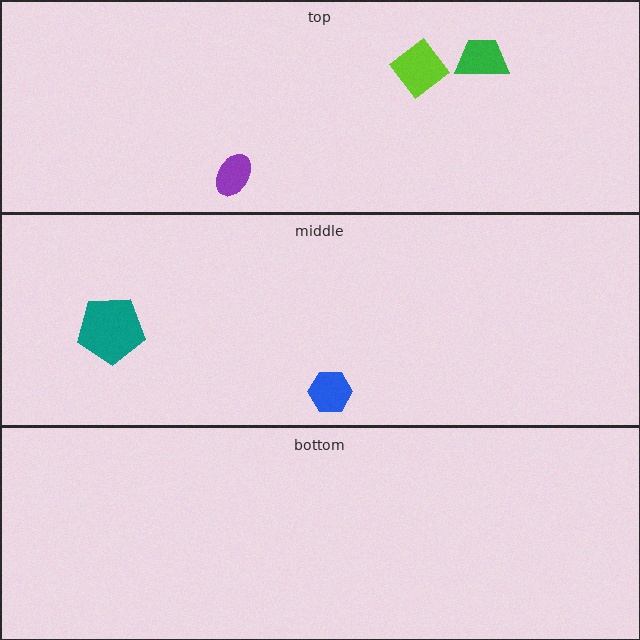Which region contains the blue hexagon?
The middle region.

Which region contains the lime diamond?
The top region.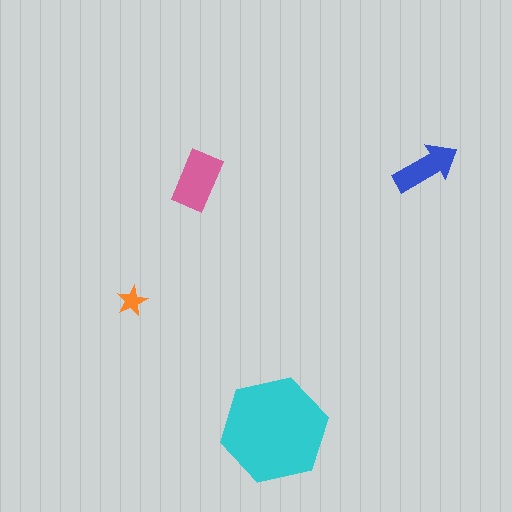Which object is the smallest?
The orange star.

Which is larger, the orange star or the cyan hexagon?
The cyan hexagon.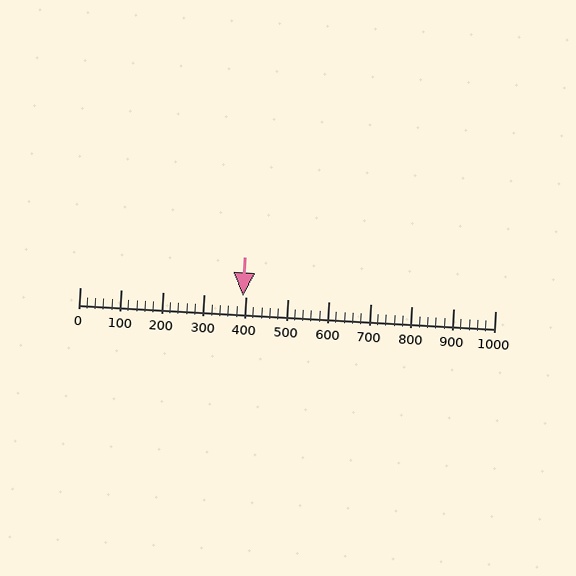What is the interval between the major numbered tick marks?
The major tick marks are spaced 100 units apart.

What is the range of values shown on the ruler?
The ruler shows values from 0 to 1000.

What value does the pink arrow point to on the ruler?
The pink arrow points to approximately 394.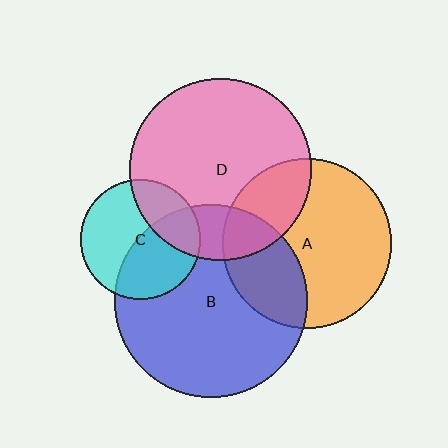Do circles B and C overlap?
Yes.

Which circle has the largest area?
Circle B (blue).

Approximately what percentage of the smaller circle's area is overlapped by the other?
Approximately 45%.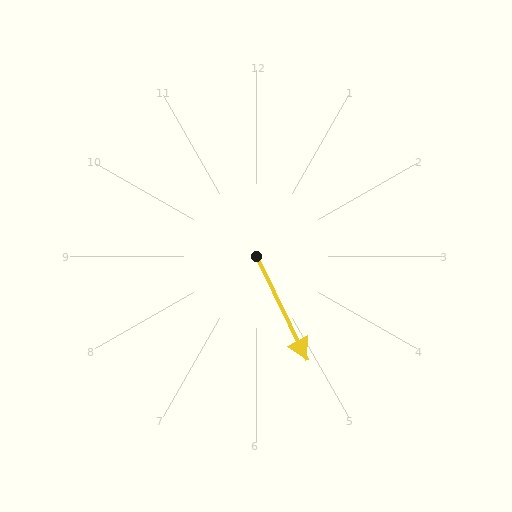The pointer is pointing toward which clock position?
Roughly 5 o'clock.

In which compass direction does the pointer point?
Southeast.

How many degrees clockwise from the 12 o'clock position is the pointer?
Approximately 154 degrees.